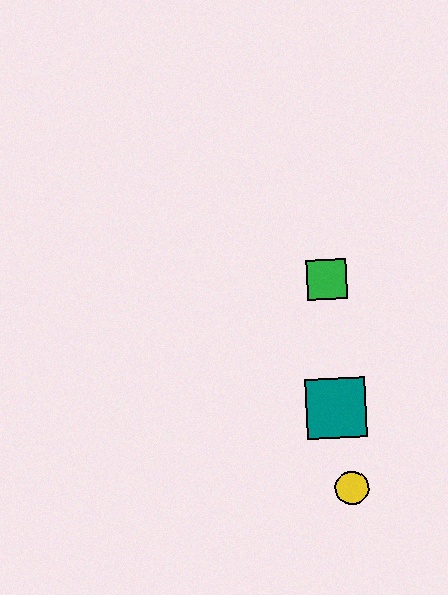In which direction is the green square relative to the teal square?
The green square is above the teal square.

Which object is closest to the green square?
The teal square is closest to the green square.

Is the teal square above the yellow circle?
Yes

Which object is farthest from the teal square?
The green square is farthest from the teal square.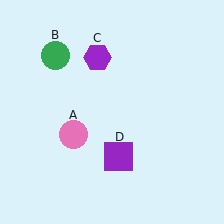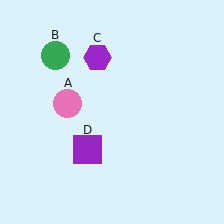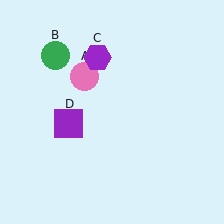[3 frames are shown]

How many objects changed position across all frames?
2 objects changed position: pink circle (object A), purple square (object D).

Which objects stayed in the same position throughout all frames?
Green circle (object B) and purple hexagon (object C) remained stationary.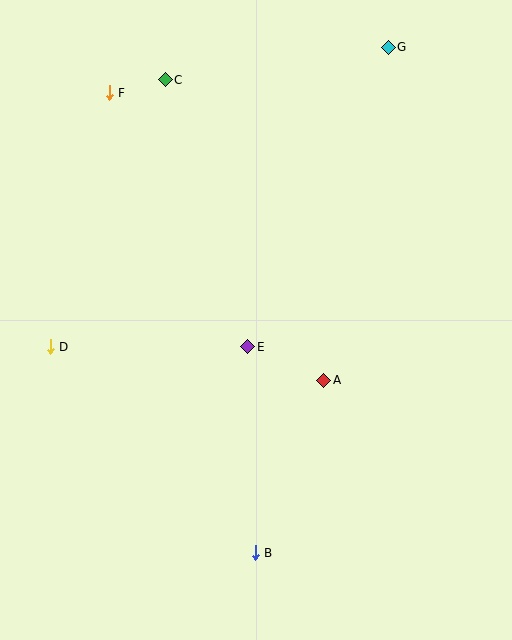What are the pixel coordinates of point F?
Point F is at (109, 93).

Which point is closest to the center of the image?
Point E at (248, 347) is closest to the center.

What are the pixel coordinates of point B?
Point B is at (255, 553).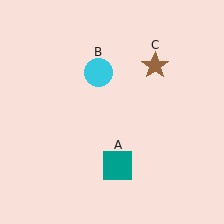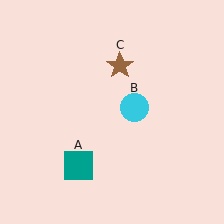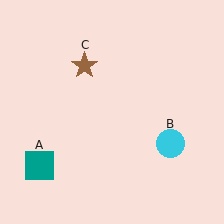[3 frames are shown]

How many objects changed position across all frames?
3 objects changed position: teal square (object A), cyan circle (object B), brown star (object C).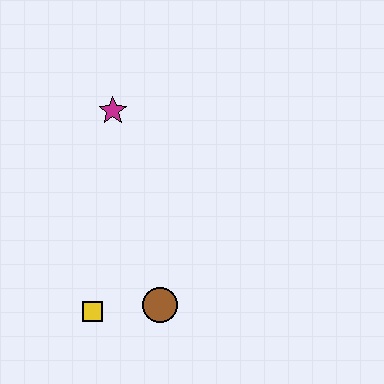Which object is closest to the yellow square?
The brown circle is closest to the yellow square.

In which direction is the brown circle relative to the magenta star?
The brown circle is below the magenta star.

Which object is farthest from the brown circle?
The magenta star is farthest from the brown circle.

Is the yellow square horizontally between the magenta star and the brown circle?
No